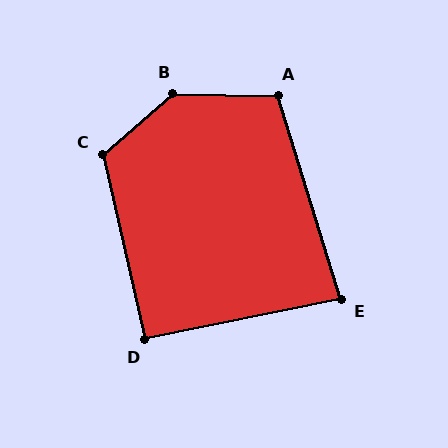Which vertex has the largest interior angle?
B, at approximately 138 degrees.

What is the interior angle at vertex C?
Approximately 118 degrees (obtuse).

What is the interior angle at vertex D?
Approximately 91 degrees (approximately right).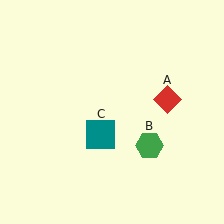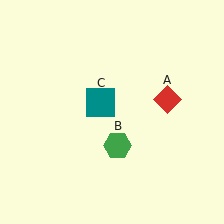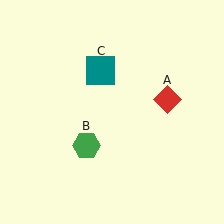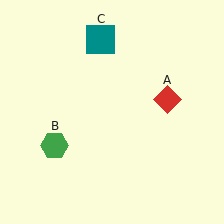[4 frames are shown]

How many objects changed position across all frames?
2 objects changed position: green hexagon (object B), teal square (object C).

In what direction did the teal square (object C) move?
The teal square (object C) moved up.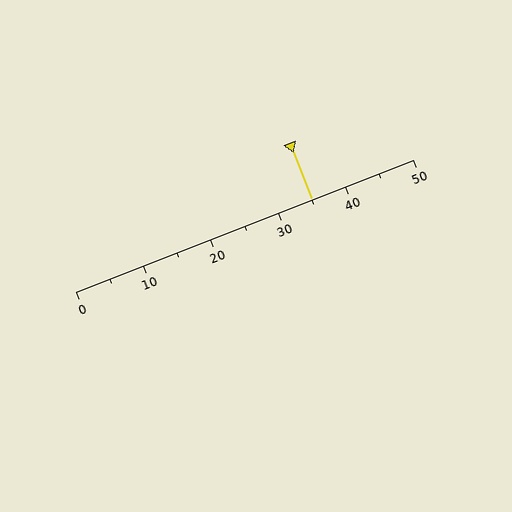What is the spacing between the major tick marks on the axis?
The major ticks are spaced 10 apart.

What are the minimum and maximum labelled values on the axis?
The axis runs from 0 to 50.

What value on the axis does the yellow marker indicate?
The marker indicates approximately 35.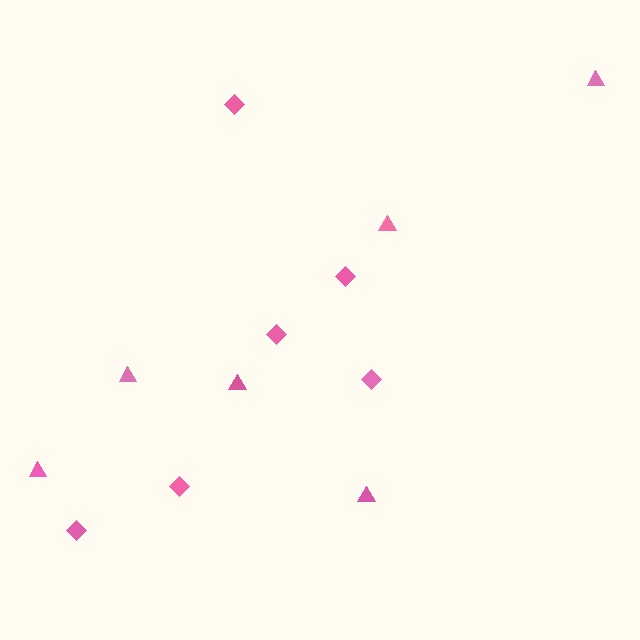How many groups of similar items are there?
There are 2 groups: one group of triangles (6) and one group of diamonds (6).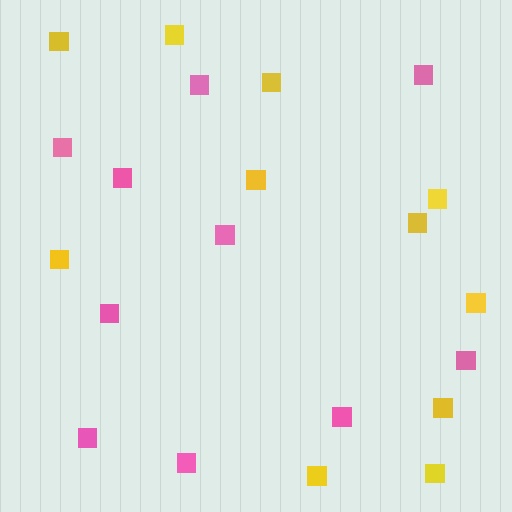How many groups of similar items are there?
There are 2 groups: one group of yellow squares (11) and one group of pink squares (10).